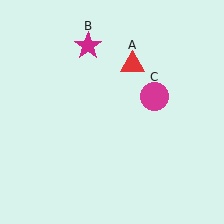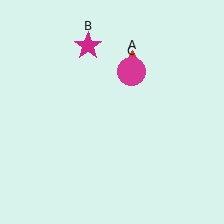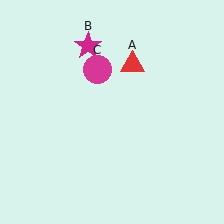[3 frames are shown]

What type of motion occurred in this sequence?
The magenta circle (object C) rotated counterclockwise around the center of the scene.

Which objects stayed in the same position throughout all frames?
Red triangle (object A) and magenta star (object B) remained stationary.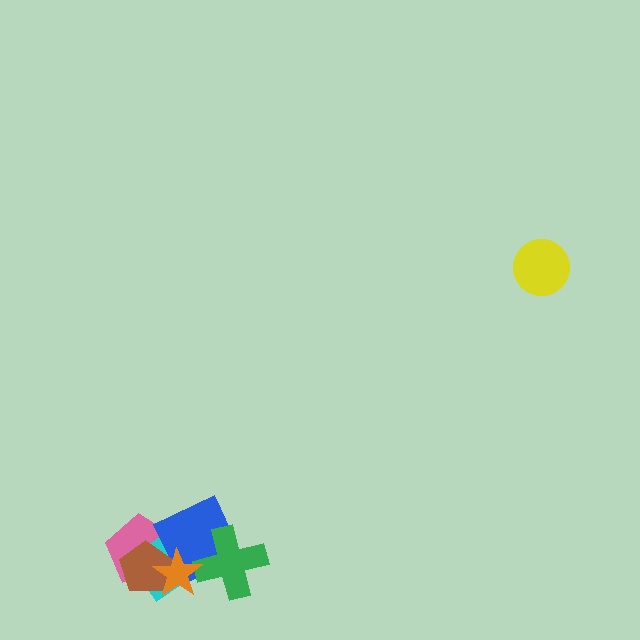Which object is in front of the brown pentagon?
The orange star is in front of the brown pentagon.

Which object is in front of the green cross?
The orange star is in front of the green cross.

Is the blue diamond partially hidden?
Yes, it is partially covered by another shape.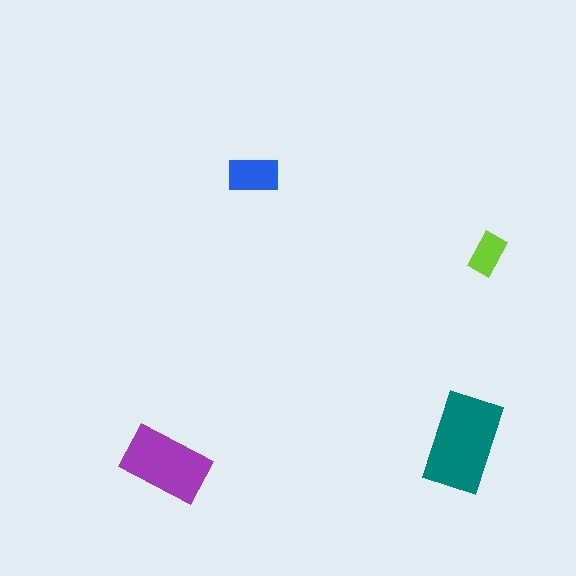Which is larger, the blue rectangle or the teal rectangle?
The teal one.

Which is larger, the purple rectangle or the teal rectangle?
The teal one.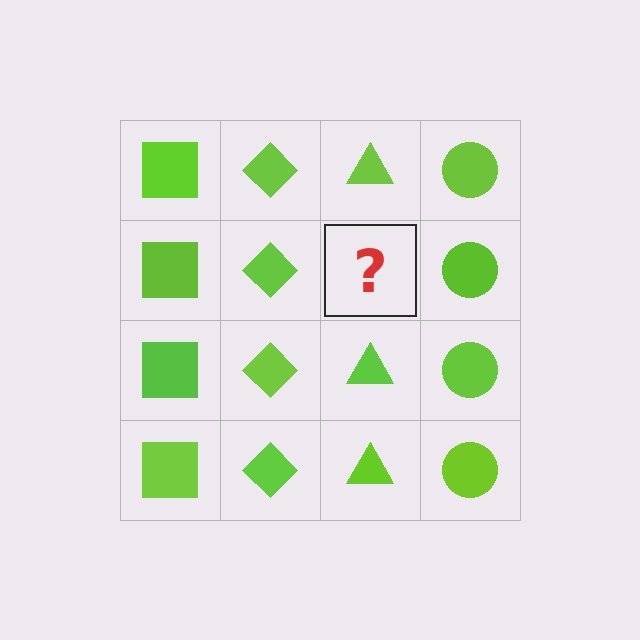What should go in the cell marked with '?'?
The missing cell should contain a lime triangle.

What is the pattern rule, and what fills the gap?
The rule is that each column has a consistent shape. The gap should be filled with a lime triangle.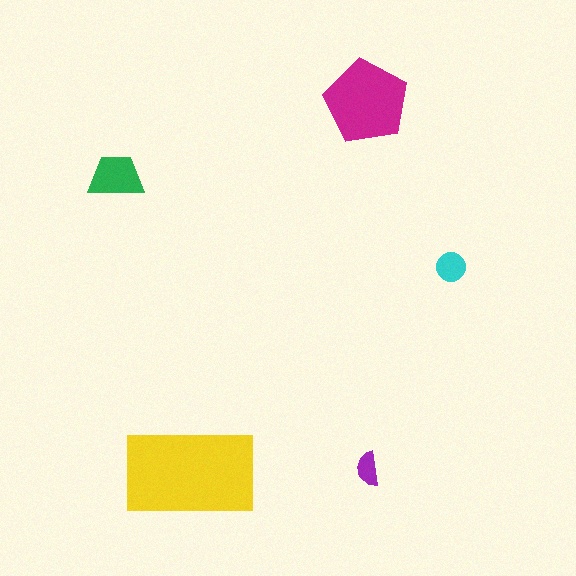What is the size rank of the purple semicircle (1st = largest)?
5th.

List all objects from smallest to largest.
The purple semicircle, the cyan circle, the green trapezoid, the magenta pentagon, the yellow rectangle.